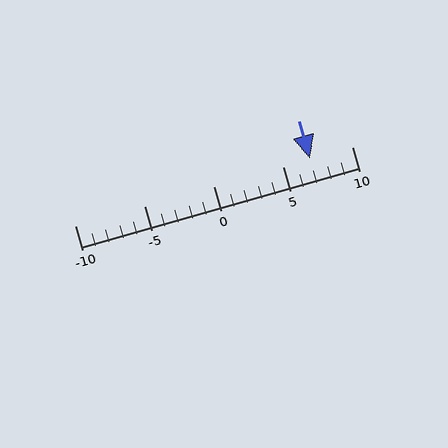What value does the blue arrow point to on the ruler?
The blue arrow points to approximately 7.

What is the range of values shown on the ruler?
The ruler shows values from -10 to 10.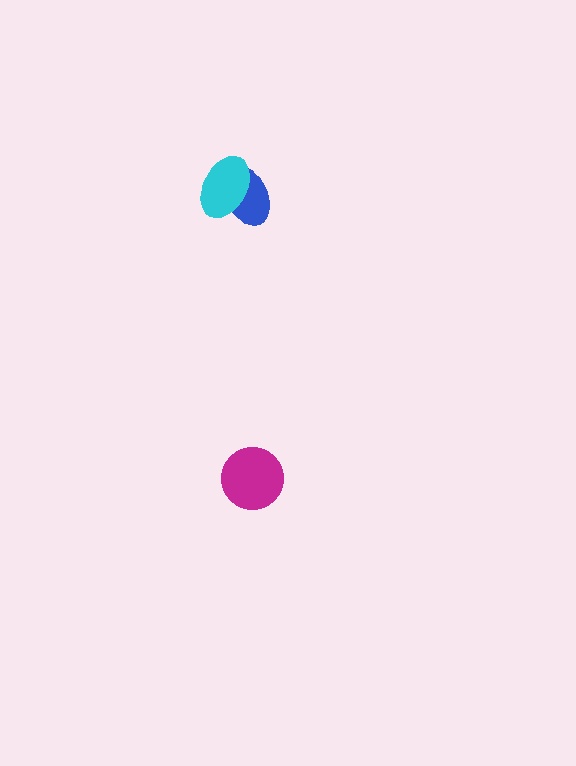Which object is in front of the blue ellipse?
The cyan ellipse is in front of the blue ellipse.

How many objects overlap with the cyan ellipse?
1 object overlaps with the cyan ellipse.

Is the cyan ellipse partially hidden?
No, no other shape covers it.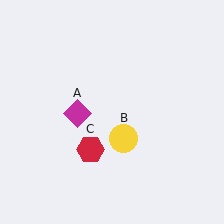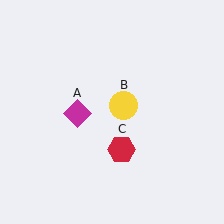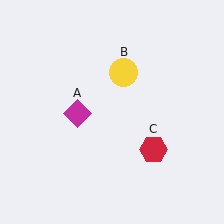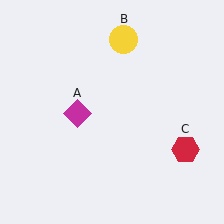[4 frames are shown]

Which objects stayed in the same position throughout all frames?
Magenta diamond (object A) remained stationary.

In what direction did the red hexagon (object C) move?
The red hexagon (object C) moved right.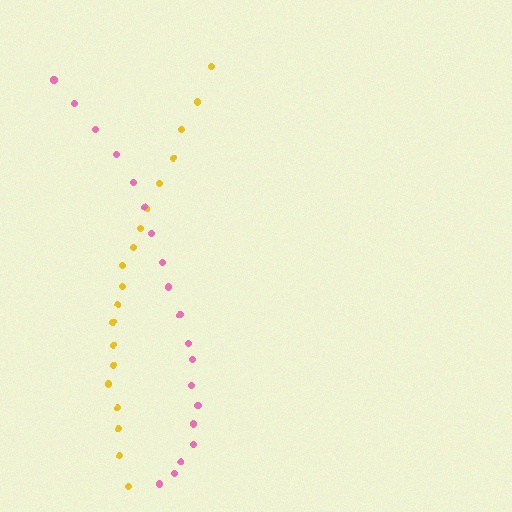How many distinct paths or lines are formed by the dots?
There are 2 distinct paths.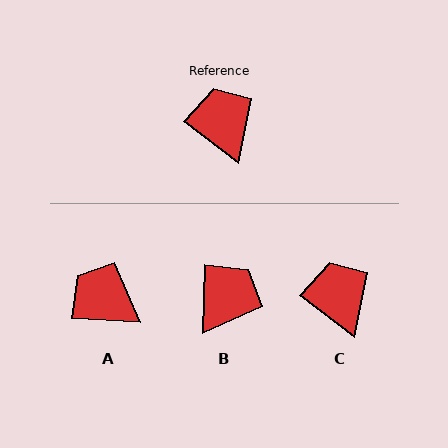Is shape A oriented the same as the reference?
No, it is off by about 34 degrees.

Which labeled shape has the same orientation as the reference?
C.